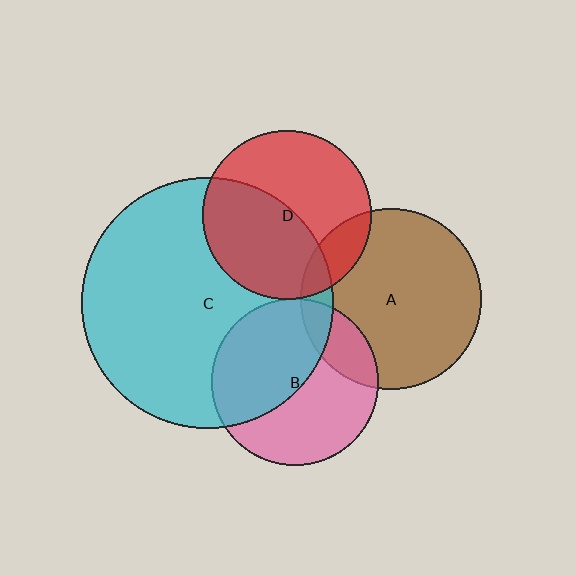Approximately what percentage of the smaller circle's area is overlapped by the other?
Approximately 50%.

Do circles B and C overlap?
Yes.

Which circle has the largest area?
Circle C (cyan).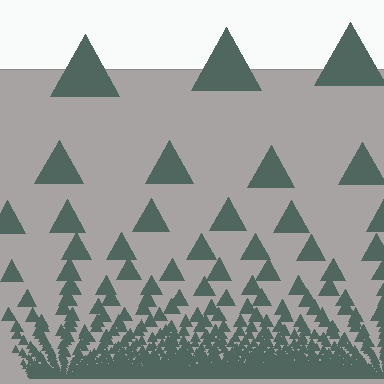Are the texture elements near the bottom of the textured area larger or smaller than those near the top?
Smaller. The gradient is inverted — elements near the bottom are smaller and denser.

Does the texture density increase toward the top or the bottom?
Density increases toward the bottom.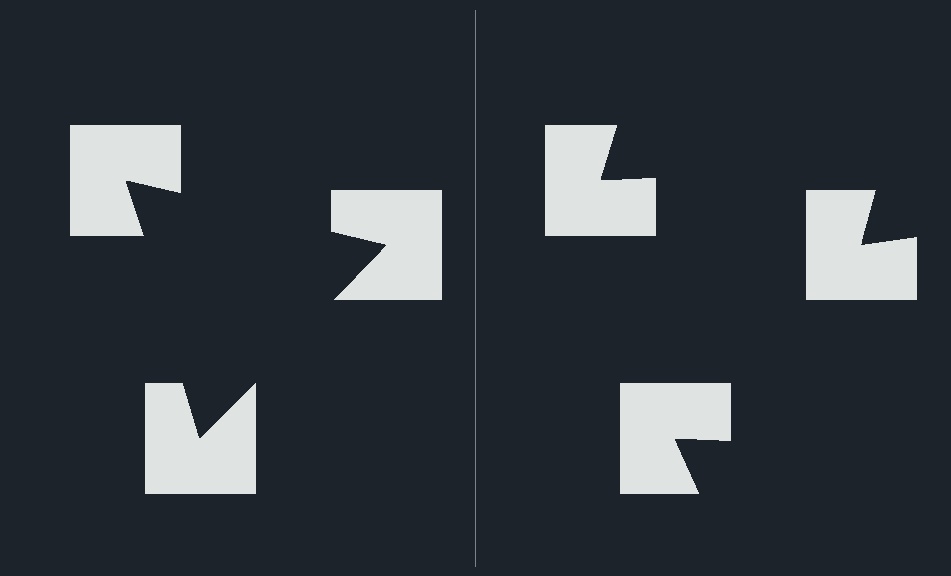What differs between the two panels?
The notched squares are positioned identically on both sides; only the wedge orientations differ. On the left they align to a triangle; on the right they are misaligned.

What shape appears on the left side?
An illusory triangle.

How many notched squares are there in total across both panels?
6 — 3 on each side.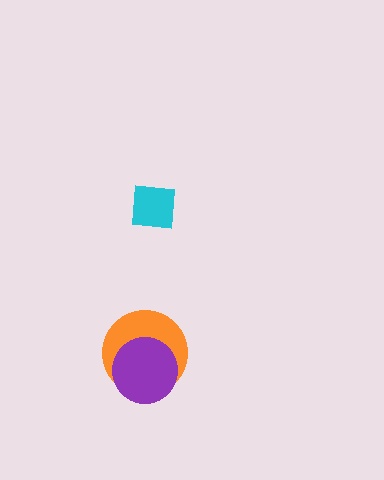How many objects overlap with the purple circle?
1 object overlaps with the purple circle.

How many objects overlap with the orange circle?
1 object overlaps with the orange circle.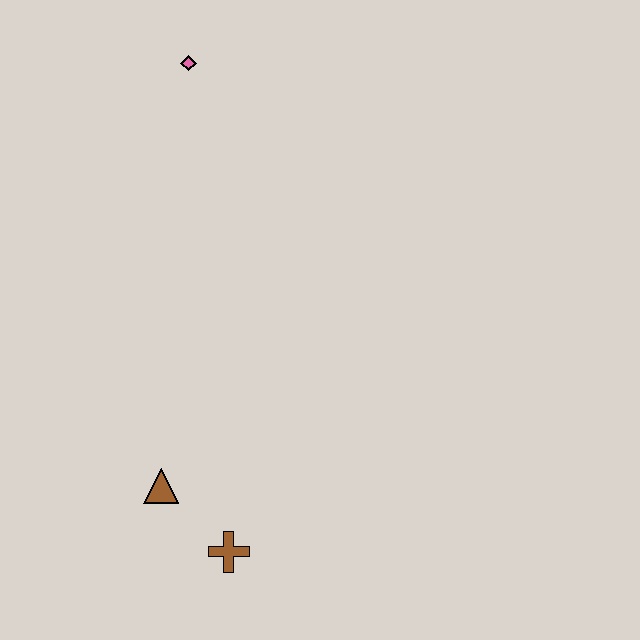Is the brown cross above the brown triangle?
No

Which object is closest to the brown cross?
The brown triangle is closest to the brown cross.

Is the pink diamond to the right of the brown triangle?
Yes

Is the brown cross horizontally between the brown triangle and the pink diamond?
No